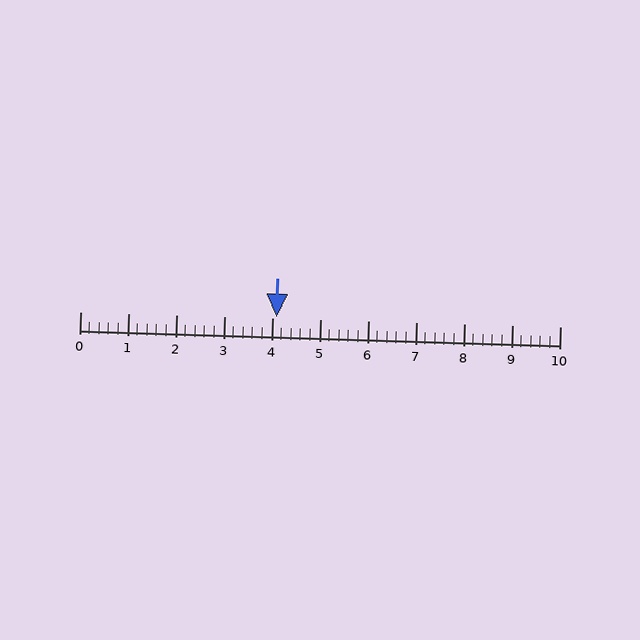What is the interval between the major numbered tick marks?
The major tick marks are spaced 1 units apart.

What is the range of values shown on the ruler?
The ruler shows values from 0 to 10.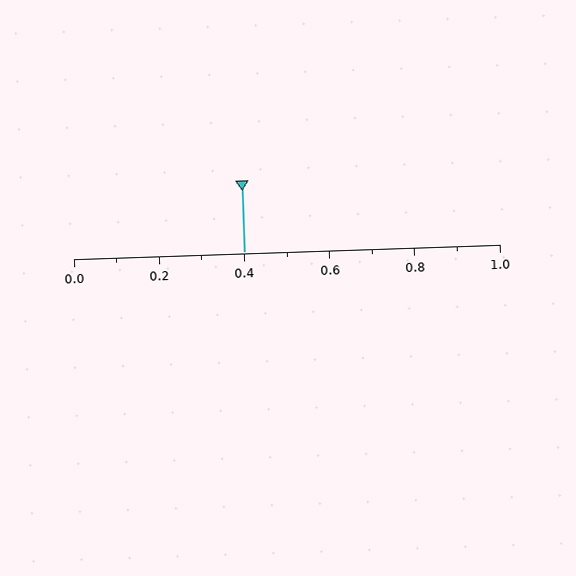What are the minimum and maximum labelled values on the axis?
The axis runs from 0.0 to 1.0.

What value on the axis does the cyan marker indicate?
The marker indicates approximately 0.4.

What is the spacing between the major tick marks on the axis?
The major ticks are spaced 0.2 apart.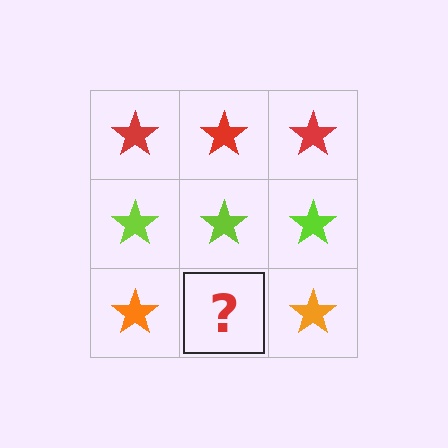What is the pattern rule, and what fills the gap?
The rule is that each row has a consistent color. The gap should be filled with an orange star.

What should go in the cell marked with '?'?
The missing cell should contain an orange star.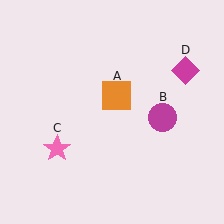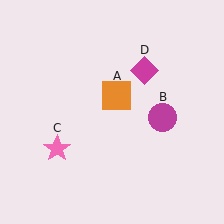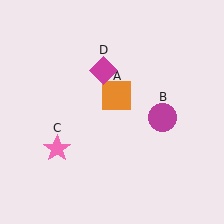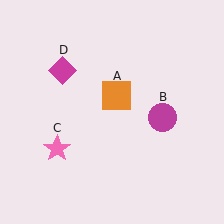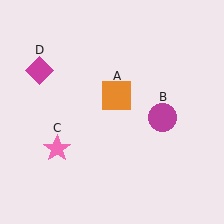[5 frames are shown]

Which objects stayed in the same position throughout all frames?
Orange square (object A) and magenta circle (object B) and pink star (object C) remained stationary.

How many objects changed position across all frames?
1 object changed position: magenta diamond (object D).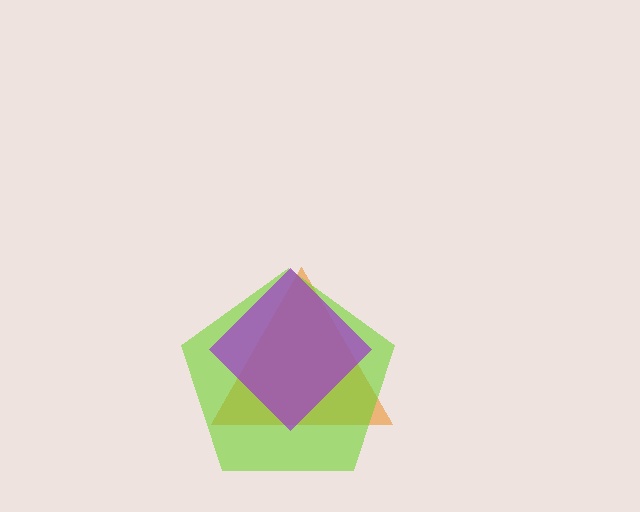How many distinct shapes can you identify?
There are 3 distinct shapes: an orange triangle, a lime pentagon, a purple diamond.